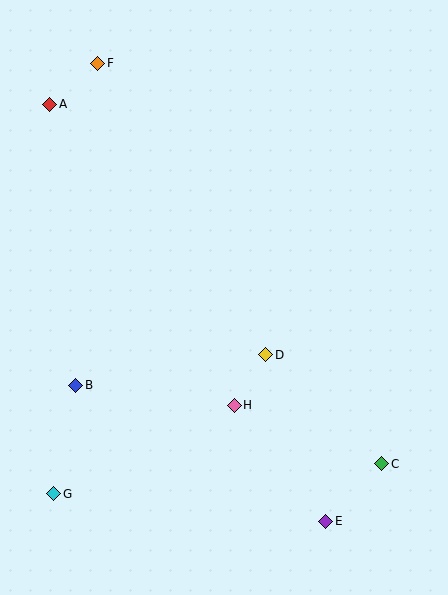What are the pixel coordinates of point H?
Point H is at (234, 405).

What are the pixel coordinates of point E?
Point E is at (326, 521).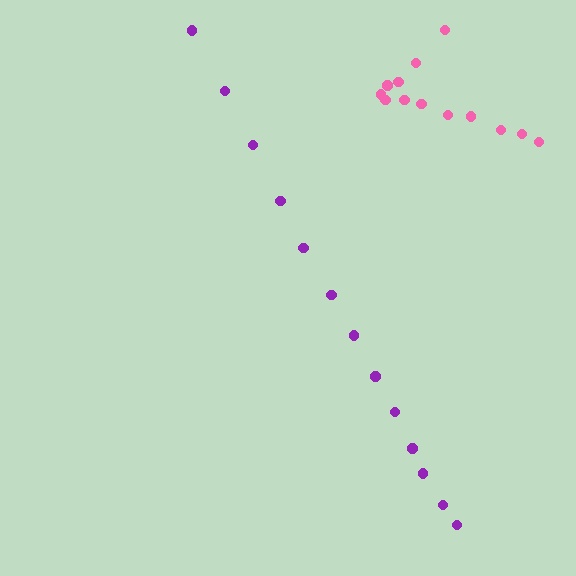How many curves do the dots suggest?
There are 2 distinct paths.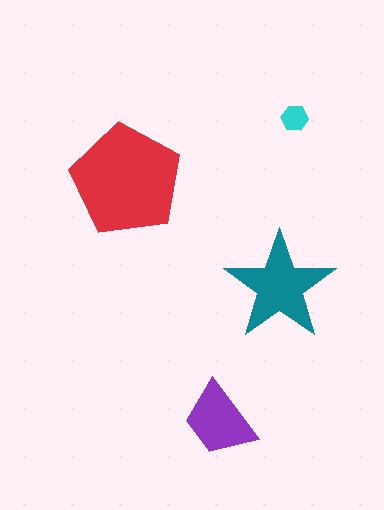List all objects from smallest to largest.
The cyan hexagon, the purple trapezoid, the teal star, the red pentagon.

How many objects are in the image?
There are 4 objects in the image.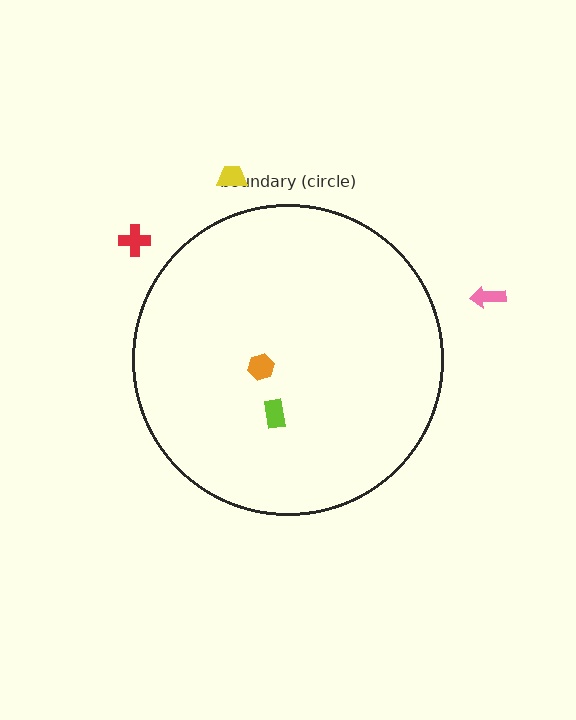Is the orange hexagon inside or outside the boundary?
Inside.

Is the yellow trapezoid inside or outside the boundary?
Outside.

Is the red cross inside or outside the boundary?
Outside.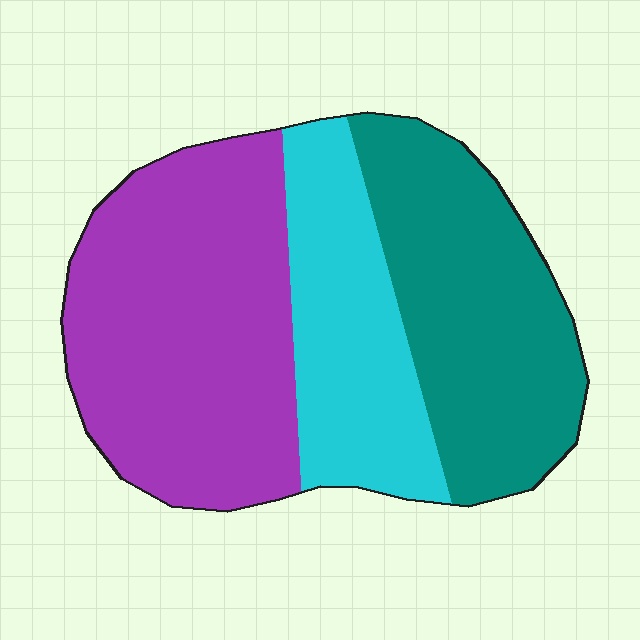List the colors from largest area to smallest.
From largest to smallest: purple, teal, cyan.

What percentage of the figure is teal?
Teal takes up about one third (1/3) of the figure.